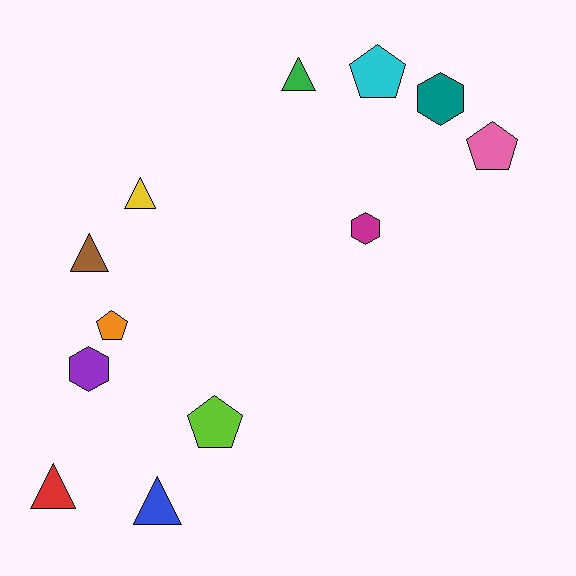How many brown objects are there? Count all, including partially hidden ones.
There is 1 brown object.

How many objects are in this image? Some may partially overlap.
There are 12 objects.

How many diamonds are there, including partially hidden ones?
There are no diamonds.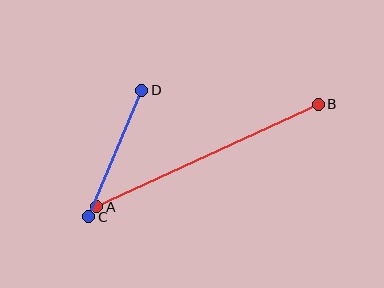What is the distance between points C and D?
The distance is approximately 137 pixels.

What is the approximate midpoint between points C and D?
The midpoint is at approximately (115, 153) pixels.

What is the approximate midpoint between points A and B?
The midpoint is at approximately (207, 155) pixels.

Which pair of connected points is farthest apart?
Points A and B are farthest apart.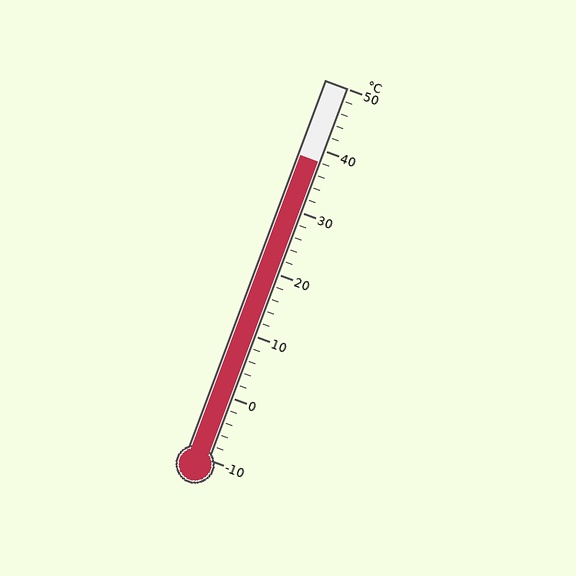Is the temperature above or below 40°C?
The temperature is below 40°C.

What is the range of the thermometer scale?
The thermometer scale ranges from -10°C to 50°C.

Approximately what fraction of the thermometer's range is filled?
The thermometer is filled to approximately 80% of its range.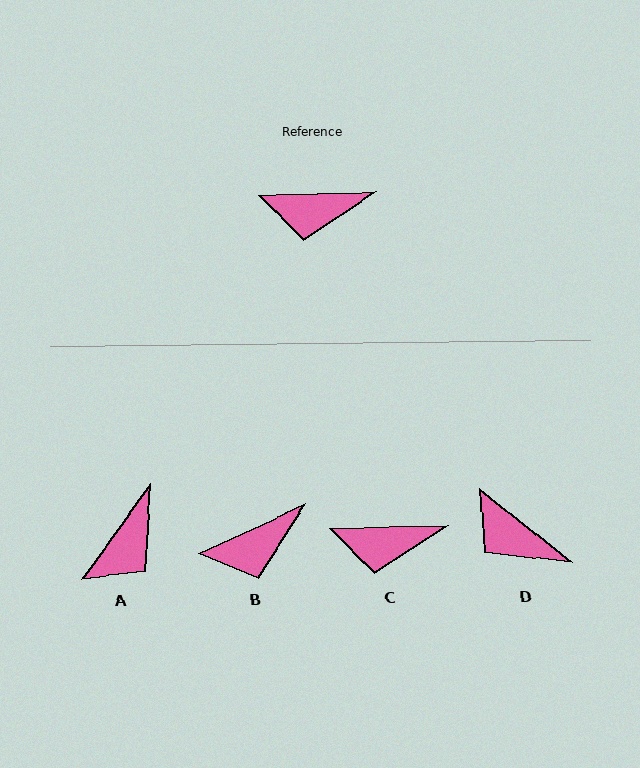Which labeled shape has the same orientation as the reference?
C.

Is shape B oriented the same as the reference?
No, it is off by about 23 degrees.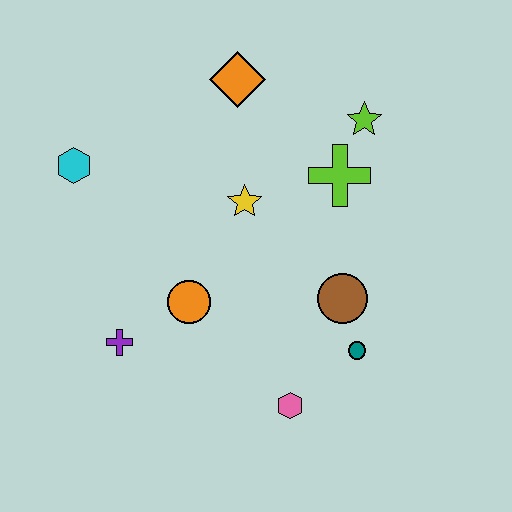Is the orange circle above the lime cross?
No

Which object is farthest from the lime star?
The purple cross is farthest from the lime star.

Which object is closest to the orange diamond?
The yellow star is closest to the orange diamond.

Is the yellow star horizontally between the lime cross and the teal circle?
No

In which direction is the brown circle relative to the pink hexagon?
The brown circle is above the pink hexagon.